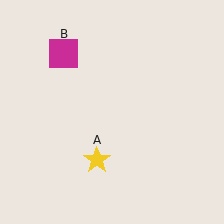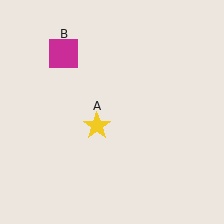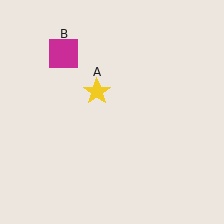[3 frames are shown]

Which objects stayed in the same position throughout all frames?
Magenta square (object B) remained stationary.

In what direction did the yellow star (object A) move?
The yellow star (object A) moved up.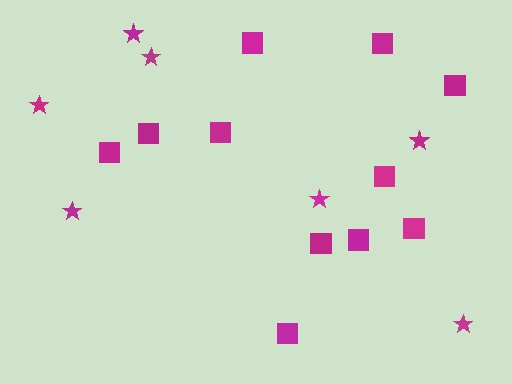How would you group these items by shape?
There are 2 groups: one group of squares (11) and one group of stars (7).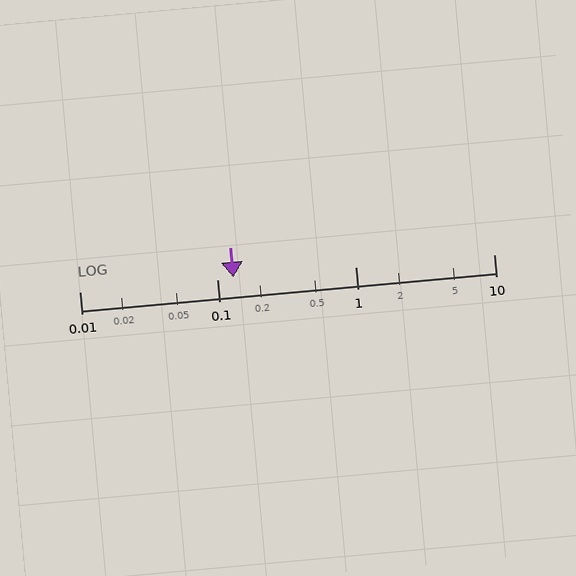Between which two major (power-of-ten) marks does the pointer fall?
The pointer is between 0.1 and 1.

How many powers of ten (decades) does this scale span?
The scale spans 3 decades, from 0.01 to 10.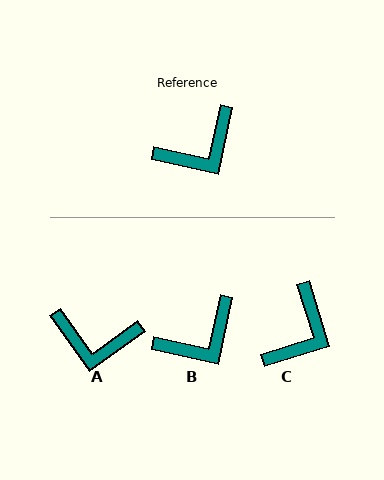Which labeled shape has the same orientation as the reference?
B.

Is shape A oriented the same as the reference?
No, it is off by about 42 degrees.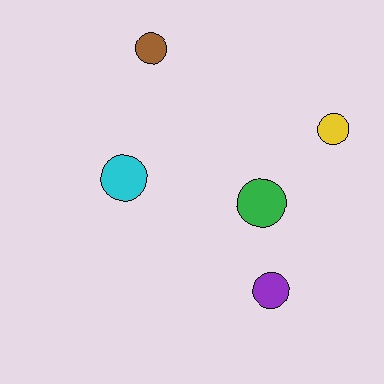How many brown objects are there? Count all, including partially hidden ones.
There is 1 brown object.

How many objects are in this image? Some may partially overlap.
There are 5 objects.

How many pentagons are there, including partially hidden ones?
There are no pentagons.